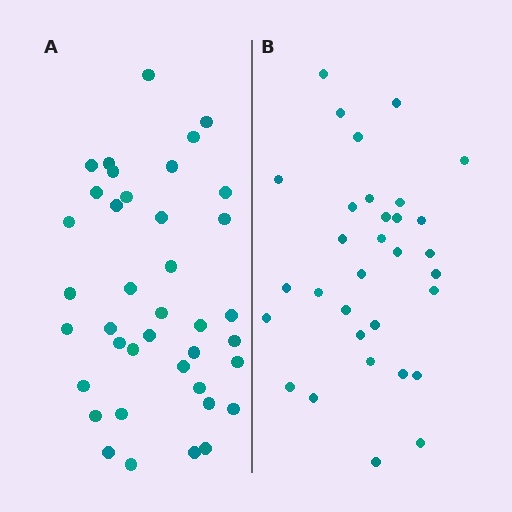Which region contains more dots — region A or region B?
Region A (the left region) has more dots.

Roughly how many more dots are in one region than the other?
Region A has roughly 8 or so more dots than region B.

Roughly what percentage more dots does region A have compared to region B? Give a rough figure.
About 20% more.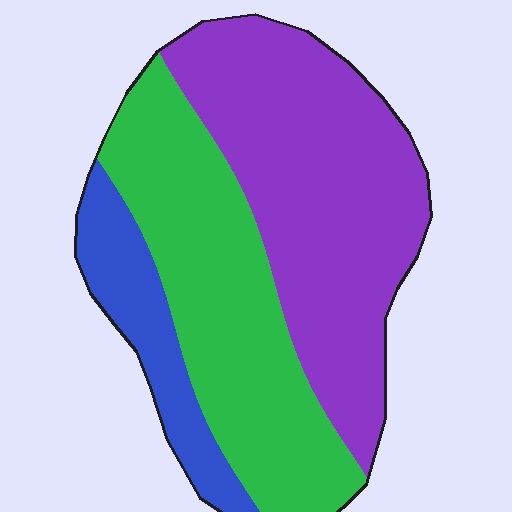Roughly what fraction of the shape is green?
Green covers about 40% of the shape.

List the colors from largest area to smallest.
From largest to smallest: purple, green, blue.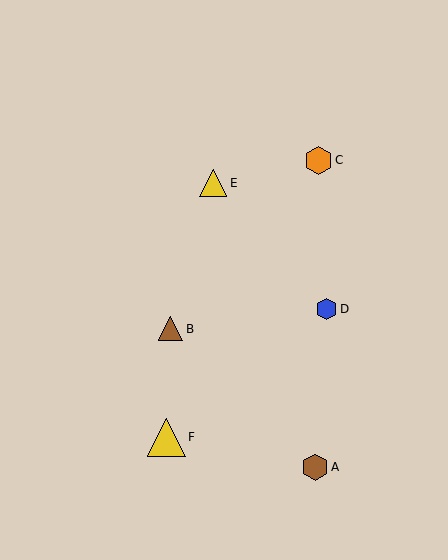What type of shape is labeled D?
Shape D is a blue hexagon.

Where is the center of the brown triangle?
The center of the brown triangle is at (171, 329).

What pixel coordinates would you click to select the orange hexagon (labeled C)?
Click at (318, 160) to select the orange hexagon C.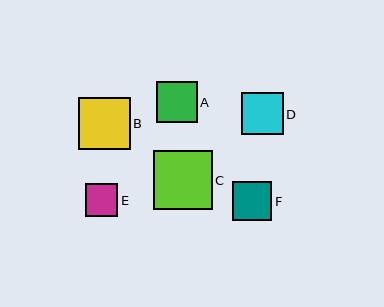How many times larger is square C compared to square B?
Square C is approximately 1.1 times the size of square B.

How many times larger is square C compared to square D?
Square C is approximately 1.4 times the size of square D.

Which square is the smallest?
Square E is the smallest with a size of approximately 32 pixels.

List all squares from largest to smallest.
From largest to smallest: C, B, D, A, F, E.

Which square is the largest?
Square C is the largest with a size of approximately 59 pixels.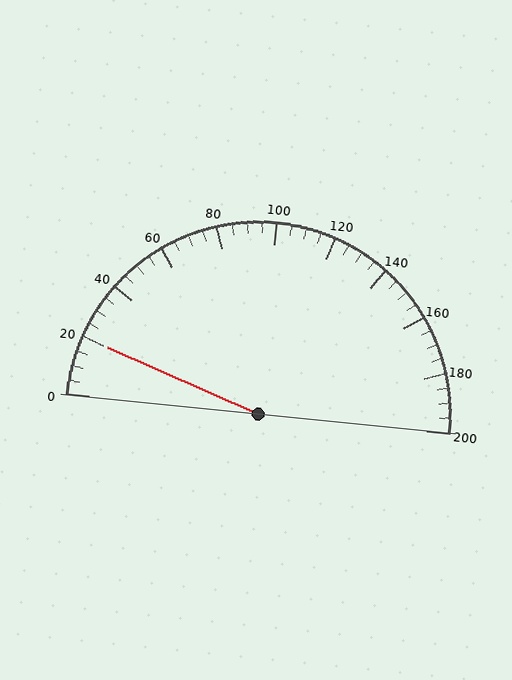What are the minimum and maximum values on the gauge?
The gauge ranges from 0 to 200.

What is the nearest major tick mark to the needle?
The nearest major tick mark is 20.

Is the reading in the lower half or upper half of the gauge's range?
The reading is in the lower half of the range (0 to 200).